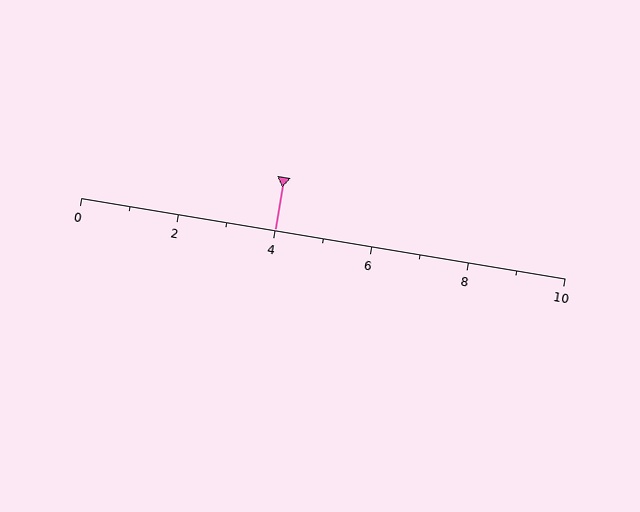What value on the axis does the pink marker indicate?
The marker indicates approximately 4.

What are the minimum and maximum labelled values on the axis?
The axis runs from 0 to 10.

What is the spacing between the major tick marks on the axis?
The major ticks are spaced 2 apart.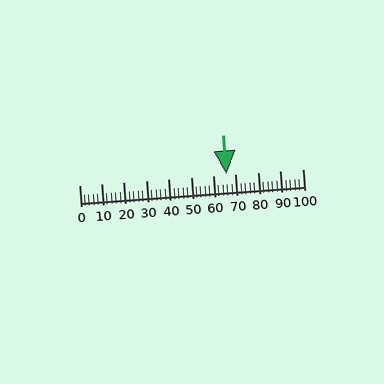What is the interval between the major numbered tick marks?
The major tick marks are spaced 10 units apart.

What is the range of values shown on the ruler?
The ruler shows values from 0 to 100.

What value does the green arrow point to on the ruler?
The green arrow points to approximately 66.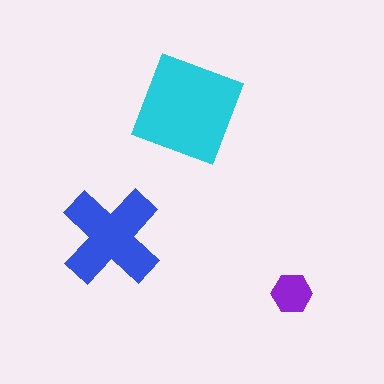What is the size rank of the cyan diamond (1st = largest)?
1st.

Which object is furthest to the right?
The purple hexagon is rightmost.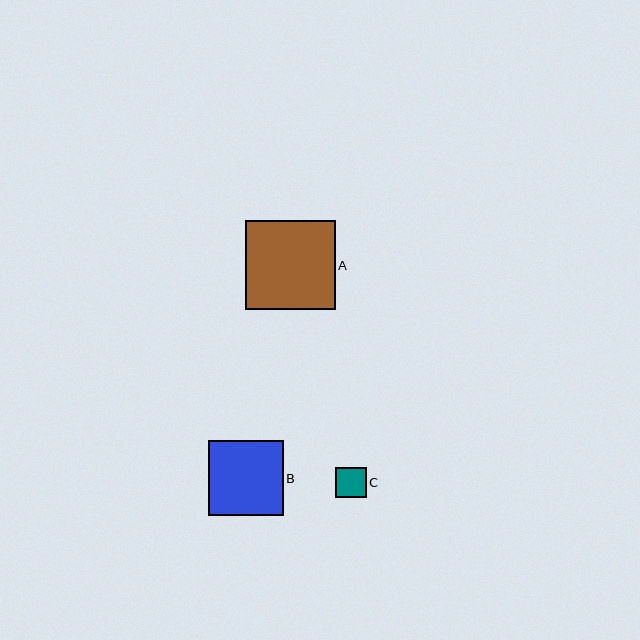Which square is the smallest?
Square C is the smallest with a size of approximately 31 pixels.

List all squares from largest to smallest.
From largest to smallest: A, B, C.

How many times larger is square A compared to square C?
Square A is approximately 2.9 times the size of square C.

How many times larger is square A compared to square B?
Square A is approximately 1.2 times the size of square B.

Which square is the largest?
Square A is the largest with a size of approximately 90 pixels.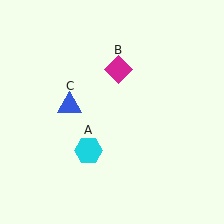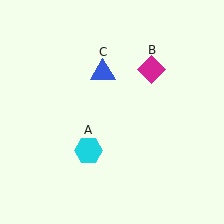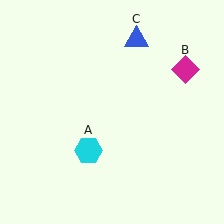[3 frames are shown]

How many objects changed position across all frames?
2 objects changed position: magenta diamond (object B), blue triangle (object C).